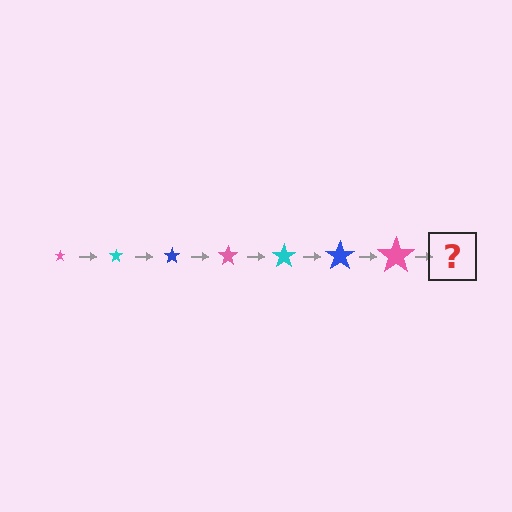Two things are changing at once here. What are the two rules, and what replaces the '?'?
The two rules are that the star grows larger each step and the color cycles through pink, cyan, and blue. The '?' should be a cyan star, larger than the previous one.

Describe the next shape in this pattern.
It should be a cyan star, larger than the previous one.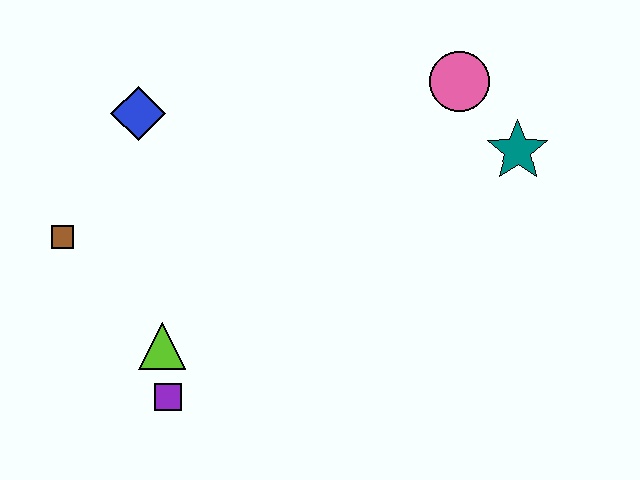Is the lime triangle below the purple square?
No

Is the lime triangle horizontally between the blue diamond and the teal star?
Yes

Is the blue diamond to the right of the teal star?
No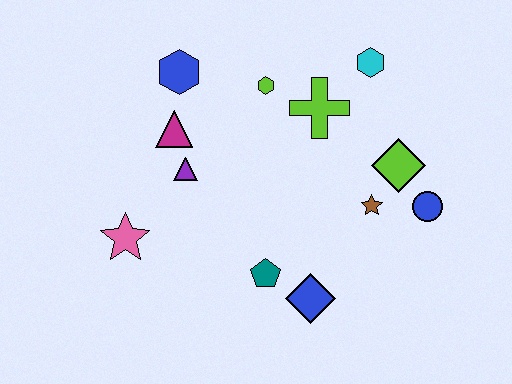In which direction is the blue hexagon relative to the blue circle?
The blue hexagon is to the left of the blue circle.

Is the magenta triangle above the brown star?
Yes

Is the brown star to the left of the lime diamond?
Yes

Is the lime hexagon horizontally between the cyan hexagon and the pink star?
Yes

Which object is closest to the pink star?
The purple triangle is closest to the pink star.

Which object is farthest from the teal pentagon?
The cyan hexagon is farthest from the teal pentagon.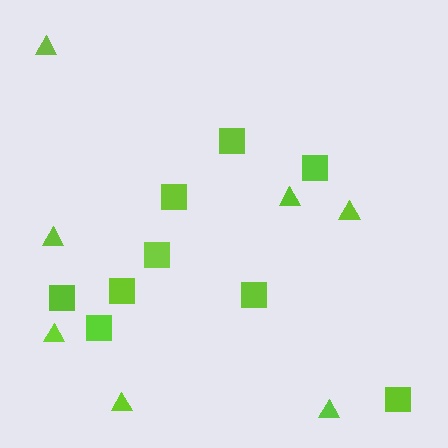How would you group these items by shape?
There are 2 groups: one group of squares (9) and one group of triangles (7).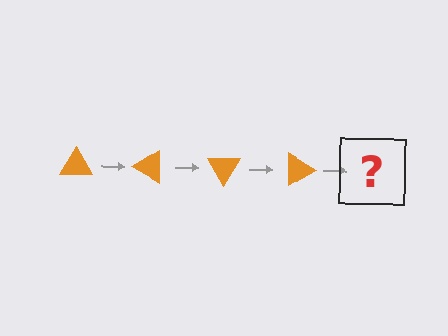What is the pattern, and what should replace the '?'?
The pattern is that the triangle rotates 30 degrees each step. The '?' should be an orange triangle rotated 120 degrees.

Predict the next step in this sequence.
The next step is an orange triangle rotated 120 degrees.